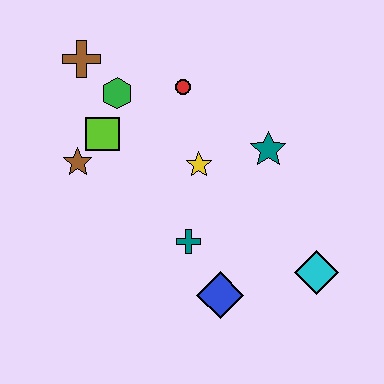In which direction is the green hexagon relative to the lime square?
The green hexagon is above the lime square.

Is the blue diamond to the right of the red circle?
Yes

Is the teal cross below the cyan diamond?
No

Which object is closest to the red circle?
The green hexagon is closest to the red circle.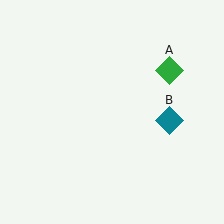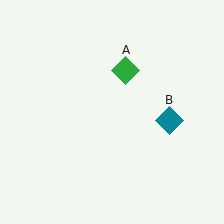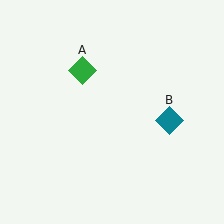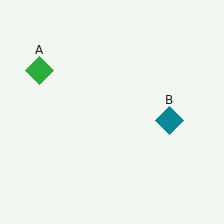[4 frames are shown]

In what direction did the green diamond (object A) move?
The green diamond (object A) moved left.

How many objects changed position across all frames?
1 object changed position: green diamond (object A).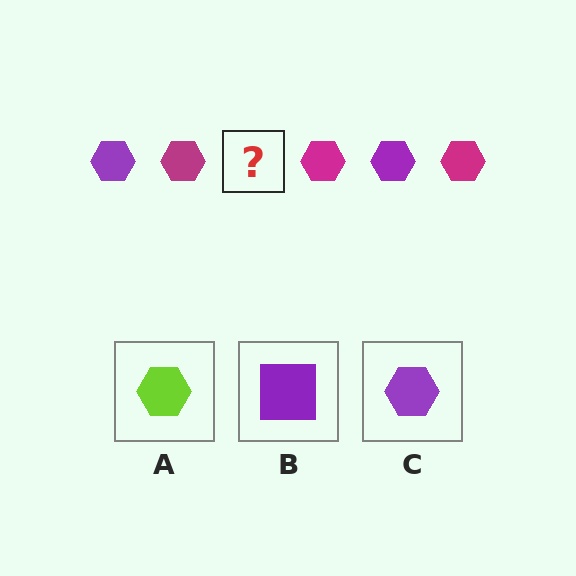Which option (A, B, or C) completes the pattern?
C.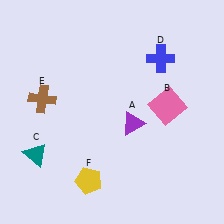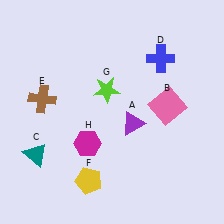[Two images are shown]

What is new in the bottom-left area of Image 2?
A magenta hexagon (H) was added in the bottom-left area of Image 2.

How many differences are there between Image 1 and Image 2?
There are 2 differences between the two images.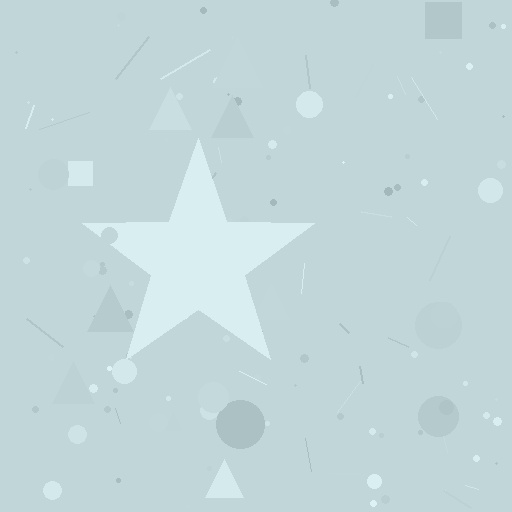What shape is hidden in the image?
A star is hidden in the image.